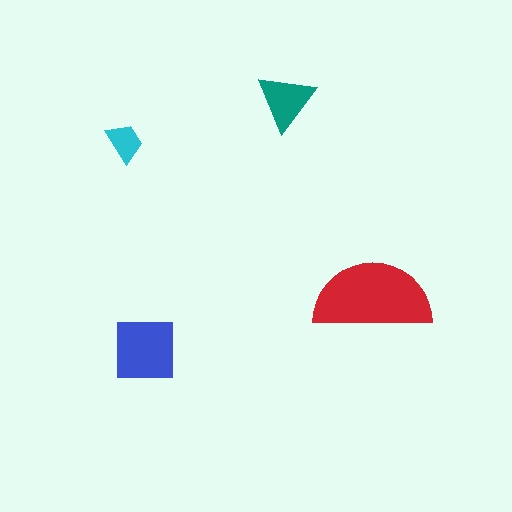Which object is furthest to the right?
The red semicircle is rightmost.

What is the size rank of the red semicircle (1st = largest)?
1st.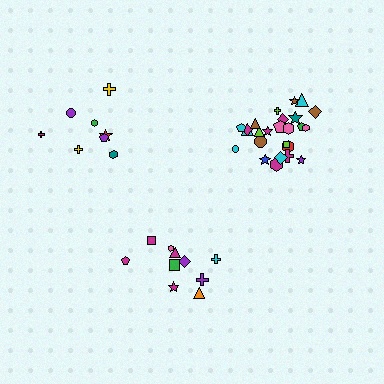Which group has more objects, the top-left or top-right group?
The top-right group.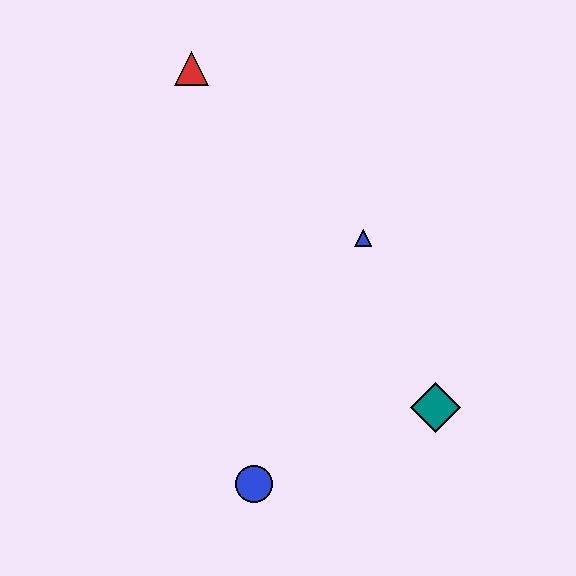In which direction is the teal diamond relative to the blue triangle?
The teal diamond is below the blue triangle.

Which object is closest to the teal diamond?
The blue triangle is closest to the teal diamond.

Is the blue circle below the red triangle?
Yes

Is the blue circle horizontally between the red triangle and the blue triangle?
Yes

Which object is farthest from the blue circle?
The red triangle is farthest from the blue circle.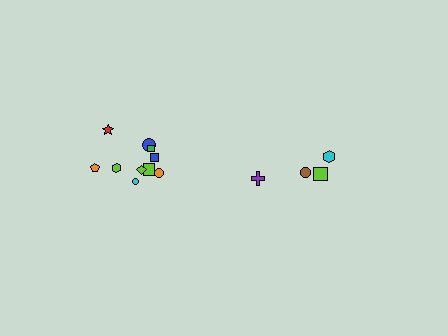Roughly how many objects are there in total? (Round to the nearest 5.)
Roughly 15 objects in total.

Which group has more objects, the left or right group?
The left group.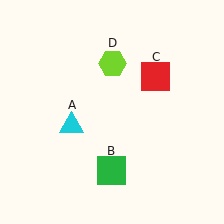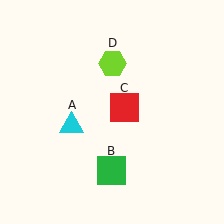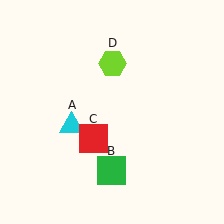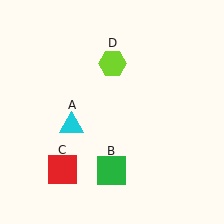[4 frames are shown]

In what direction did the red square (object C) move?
The red square (object C) moved down and to the left.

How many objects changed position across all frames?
1 object changed position: red square (object C).